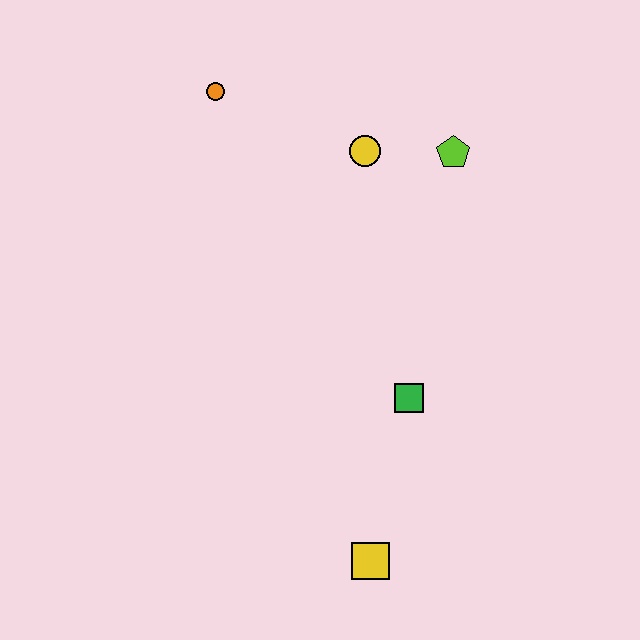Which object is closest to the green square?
The yellow square is closest to the green square.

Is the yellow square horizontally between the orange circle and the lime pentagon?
Yes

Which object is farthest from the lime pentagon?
The yellow square is farthest from the lime pentagon.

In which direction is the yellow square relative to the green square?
The yellow square is below the green square.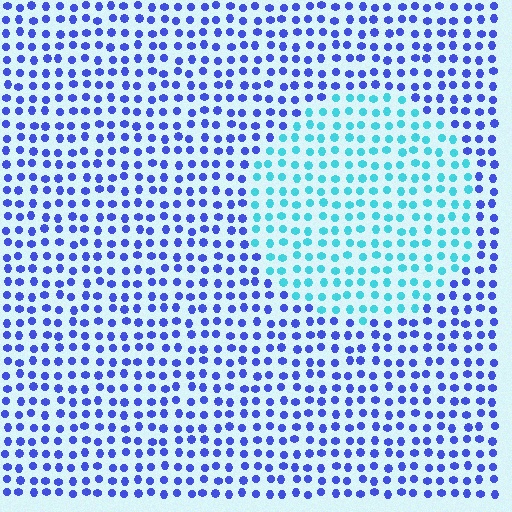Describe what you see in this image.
The image is filled with small blue elements in a uniform arrangement. A circle-shaped region is visible where the elements are tinted to a slightly different hue, forming a subtle color boundary.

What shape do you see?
I see a circle.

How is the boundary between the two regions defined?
The boundary is defined purely by a slight shift in hue (about 51 degrees). Spacing, size, and orientation are identical on both sides.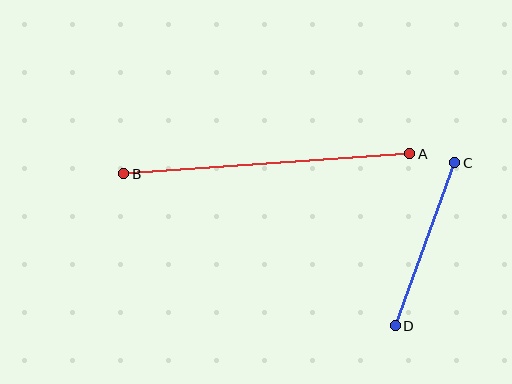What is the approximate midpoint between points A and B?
The midpoint is at approximately (267, 164) pixels.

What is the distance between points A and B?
The distance is approximately 287 pixels.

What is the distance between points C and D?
The distance is approximately 173 pixels.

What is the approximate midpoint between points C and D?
The midpoint is at approximately (425, 244) pixels.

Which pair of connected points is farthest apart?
Points A and B are farthest apart.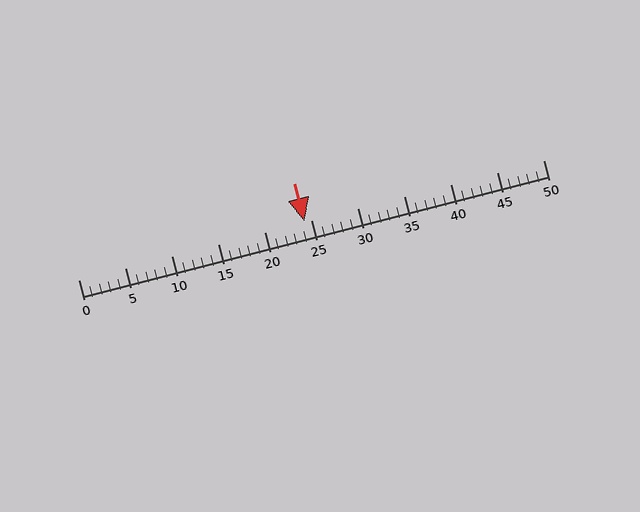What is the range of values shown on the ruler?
The ruler shows values from 0 to 50.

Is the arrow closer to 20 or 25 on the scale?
The arrow is closer to 25.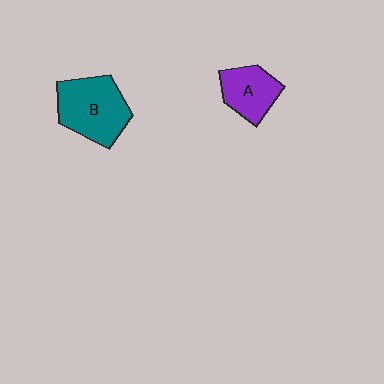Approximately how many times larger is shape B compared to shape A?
Approximately 1.5 times.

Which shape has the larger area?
Shape B (teal).